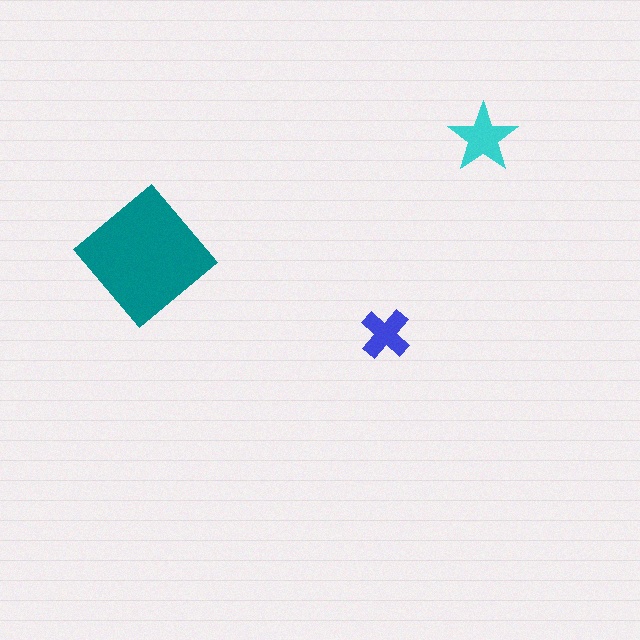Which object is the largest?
The teal diamond.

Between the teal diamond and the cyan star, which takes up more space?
The teal diamond.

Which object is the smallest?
The blue cross.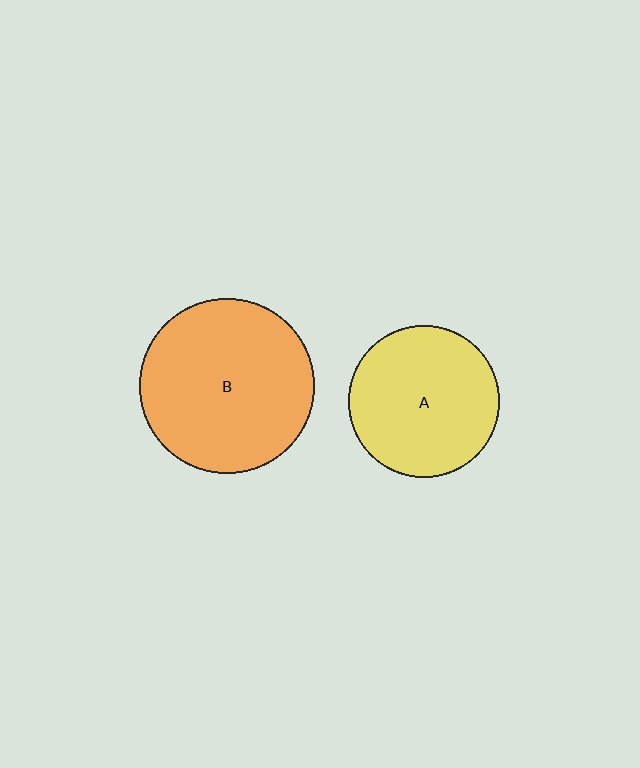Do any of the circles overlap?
No, none of the circles overlap.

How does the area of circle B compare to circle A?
Approximately 1.3 times.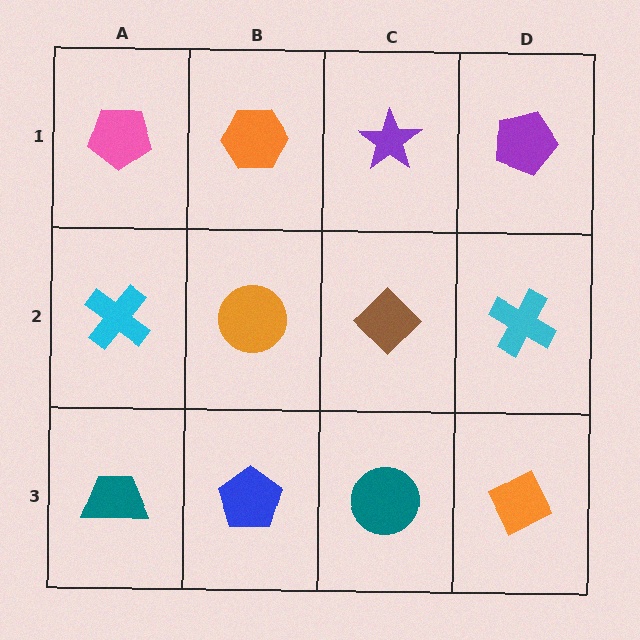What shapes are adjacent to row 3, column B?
An orange circle (row 2, column B), a teal trapezoid (row 3, column A), a teal circle (row 3, column C).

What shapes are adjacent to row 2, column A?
A pink pentagon (row 1, column A), a teal trapezoid (row 3, column A), an orange circle (row 2, column B).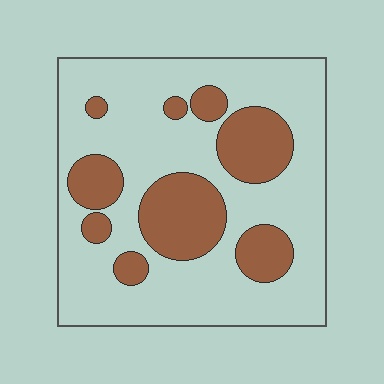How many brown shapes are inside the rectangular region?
9.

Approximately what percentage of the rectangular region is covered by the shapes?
Approximately 25%.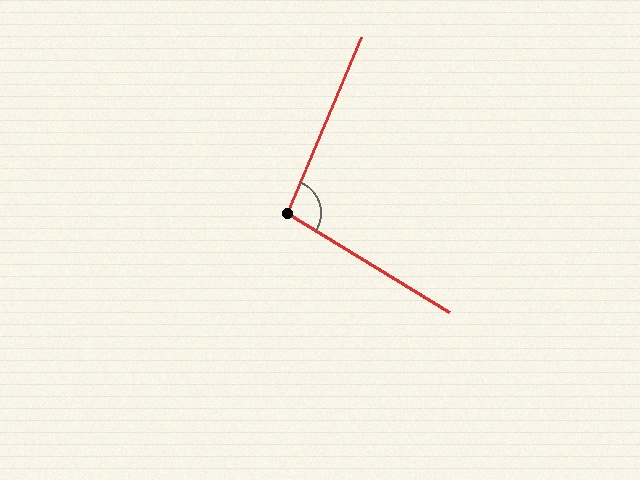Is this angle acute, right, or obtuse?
It is obtuse.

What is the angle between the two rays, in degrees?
Approximately 98 degrees.